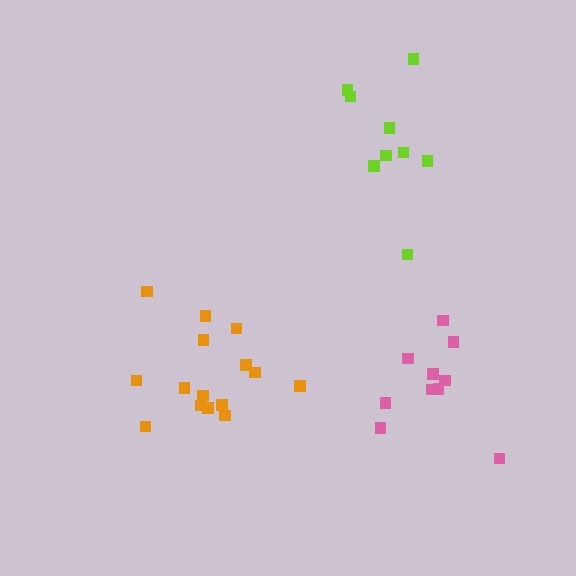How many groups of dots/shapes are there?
There are 3 groups.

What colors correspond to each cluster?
The clusters are colored: orange, lime, pink.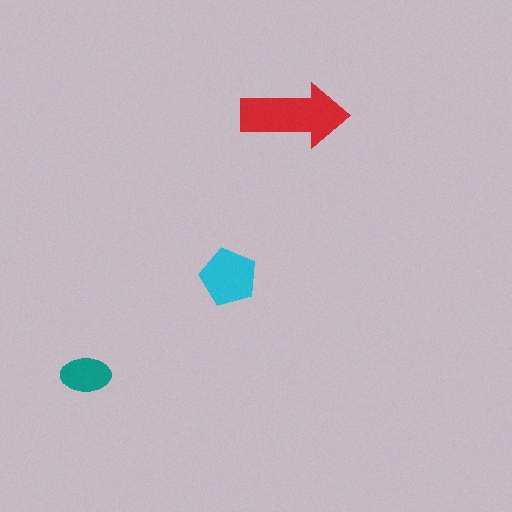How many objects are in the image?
There are 3 objects in the image.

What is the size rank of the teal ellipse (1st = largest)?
3rd.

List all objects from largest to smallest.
The red arrow, the cyan pentagon, the teal ellipse.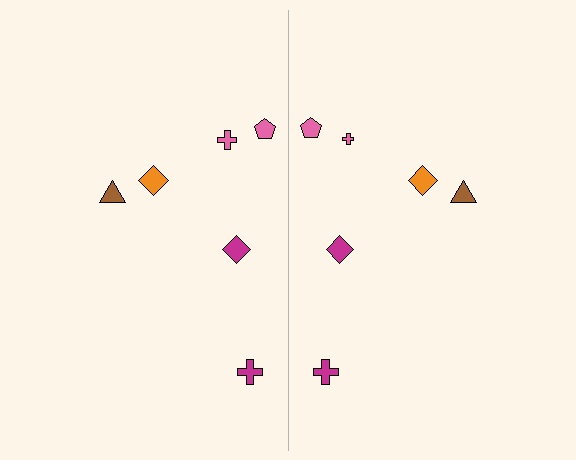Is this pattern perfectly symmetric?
No, the pattern is not perfectly symmetric. The pink cross on the right side has a different size than its mirror counterpart.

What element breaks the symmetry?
The pink cross on the right side has a different size than its mirror counterpart.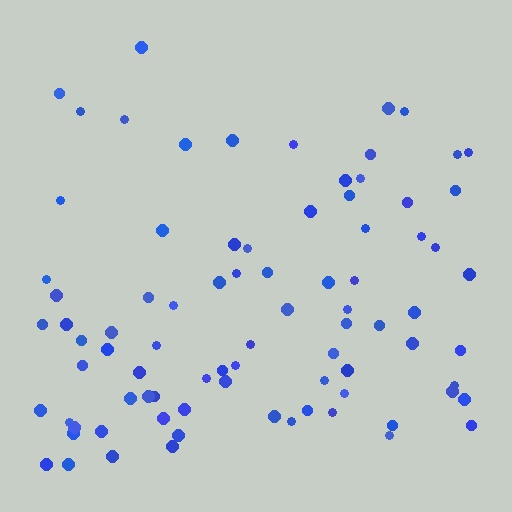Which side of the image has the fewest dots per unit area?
The top.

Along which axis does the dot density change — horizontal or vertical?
Vertical.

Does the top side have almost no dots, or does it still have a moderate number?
Still a moderate number, just noticeably fewer than the bottom.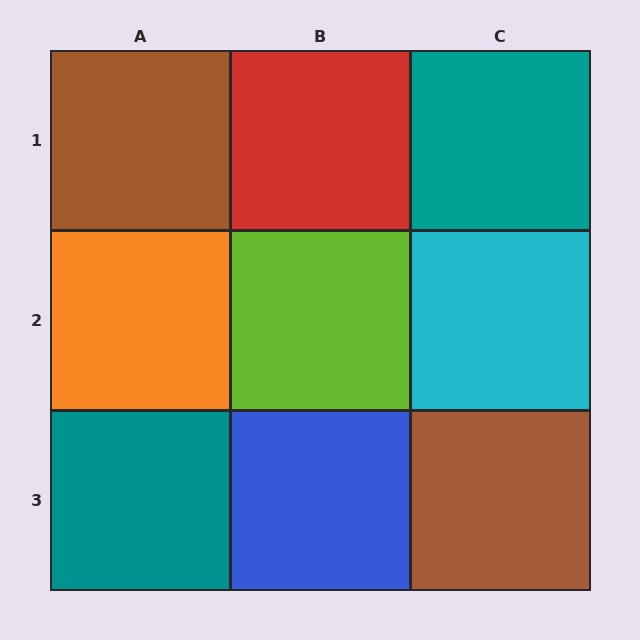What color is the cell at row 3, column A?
Teal.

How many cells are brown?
2 cells are brown.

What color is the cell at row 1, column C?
Teal.